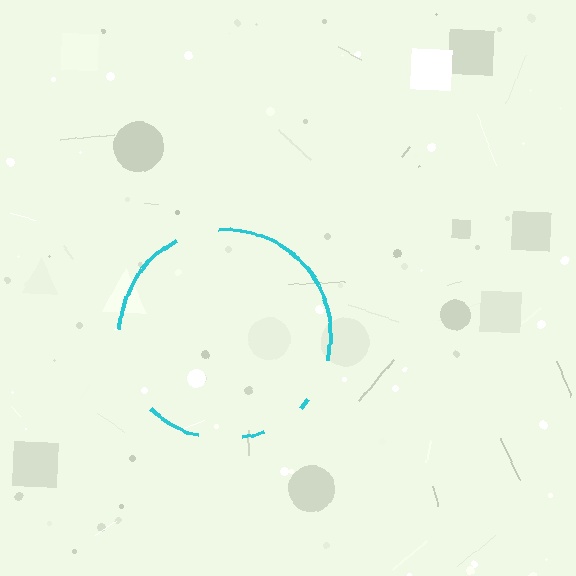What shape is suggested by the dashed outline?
The dashed outline suggests a circle.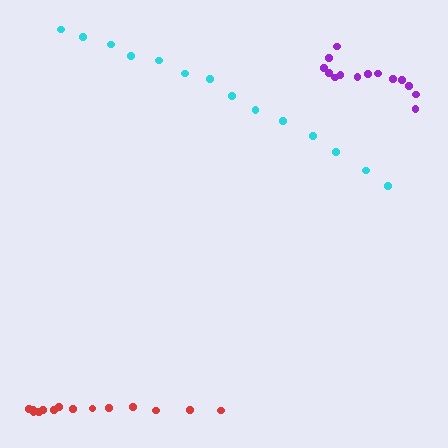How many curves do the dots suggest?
There are 3 distinct paths.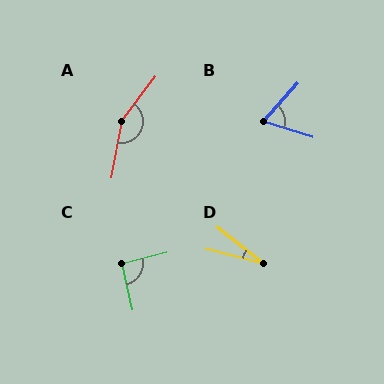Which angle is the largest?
A, at approximately 154 degrees.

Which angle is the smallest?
D, at approximately 24 degrees.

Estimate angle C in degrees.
Approximately 92 degrees.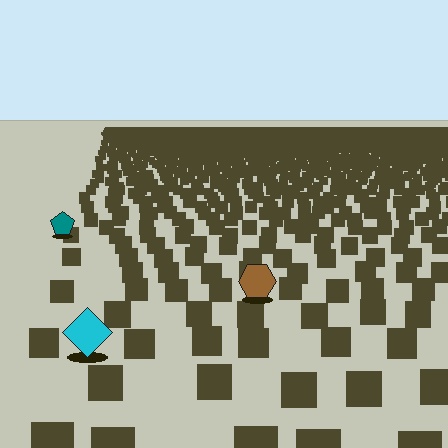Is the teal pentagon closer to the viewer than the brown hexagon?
No. The brown hexagon is closer — you can tell from the texture gradient: the ground texture is coarser near it.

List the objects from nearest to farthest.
From nearest to farthest: the cyan diamond, the brown hexagon, the teal pentagon.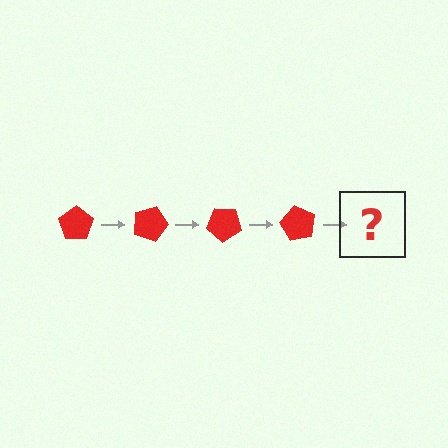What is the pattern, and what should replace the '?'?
The pattern is that the pentagon rotates 20 degrees each step. The '?' should be a red pentagon rotated 80 degrees.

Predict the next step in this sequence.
The next step is a red pentagon rotated 80 degrees.